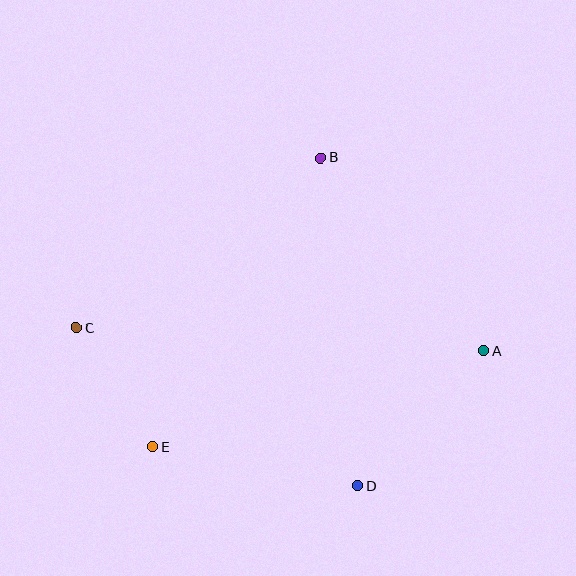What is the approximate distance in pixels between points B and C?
The distance between B and C is approximately 298 pixels.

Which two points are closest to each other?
Points C and E are closest to each other.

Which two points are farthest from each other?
Points A and C are farthest from each other.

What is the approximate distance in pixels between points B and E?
The distance between B and E is approximately 334 pixels.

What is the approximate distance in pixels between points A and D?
The distance between A and D is approximately 185 pixels.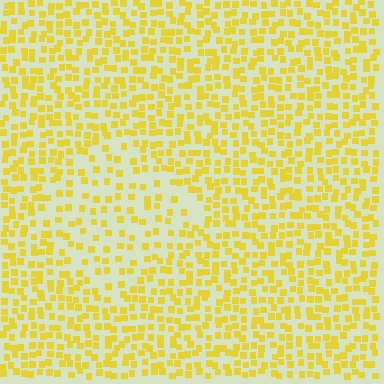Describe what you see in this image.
The image contains small yellow elements arranged at two different densities. A diamond-shaped region is visible where the elements are less densely packed than the surrounding area.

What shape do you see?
I see a diamond.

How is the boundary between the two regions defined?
The boundary is defined by a change in element density (approximately 1.9x ratio). All elements are the same color, size, and shape.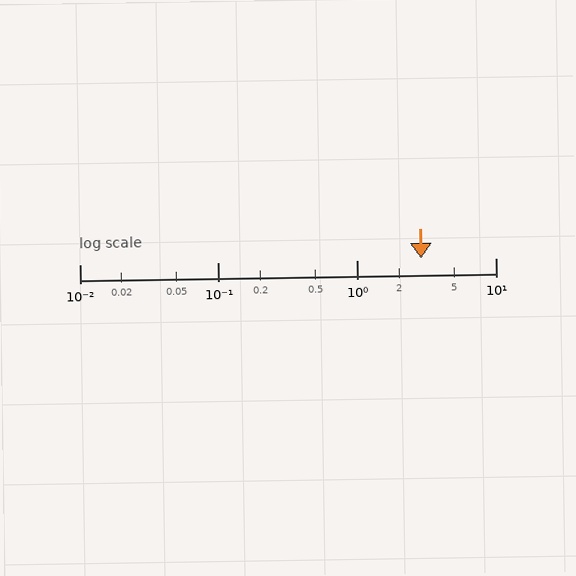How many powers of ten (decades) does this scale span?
The scale spans 3 decades, from 0.01 to 10.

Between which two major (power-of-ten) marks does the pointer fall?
The pointer is between 1 and 10.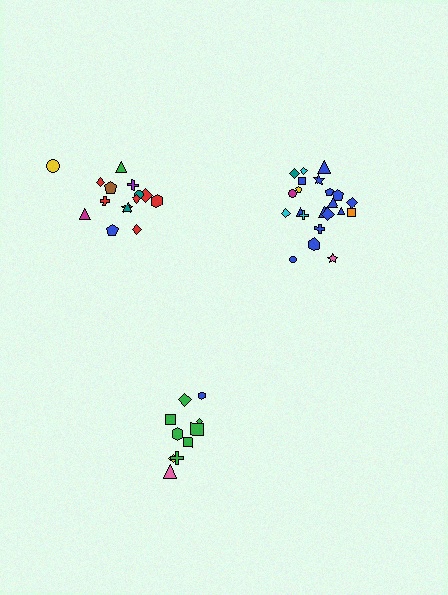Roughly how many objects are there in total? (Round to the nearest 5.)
Roughly 45 objects in total.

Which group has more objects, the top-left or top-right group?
The top-right group.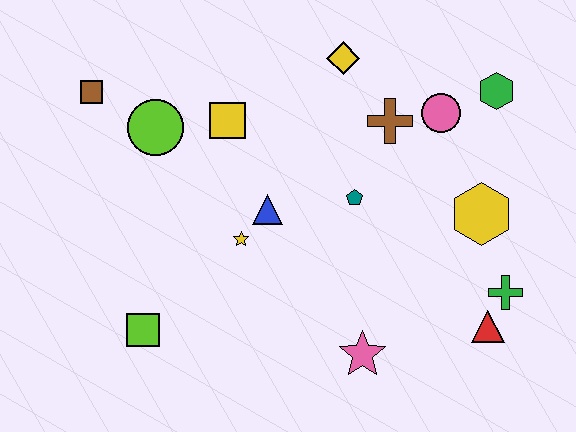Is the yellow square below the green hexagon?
Yes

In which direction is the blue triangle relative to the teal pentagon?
The blue triangle is to the left of the teal pentagon.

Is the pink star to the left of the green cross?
Yes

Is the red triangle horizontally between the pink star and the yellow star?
No